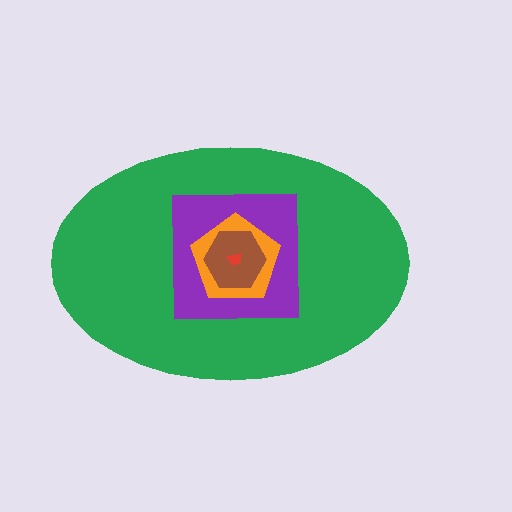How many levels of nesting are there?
5.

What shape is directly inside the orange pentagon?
The brown hexagon.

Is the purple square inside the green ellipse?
Yes.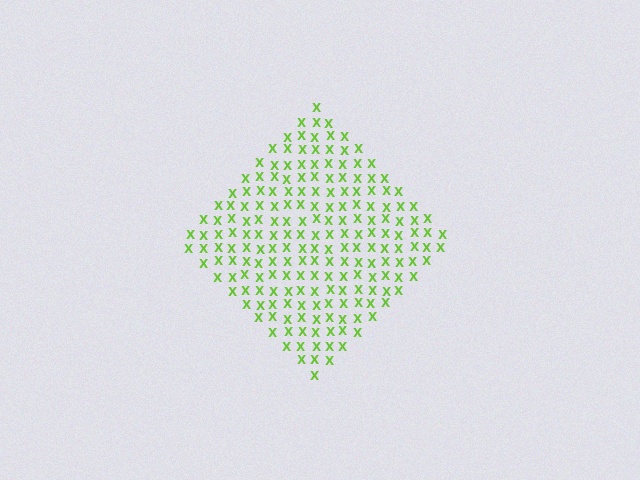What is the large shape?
The large shape is a diamond.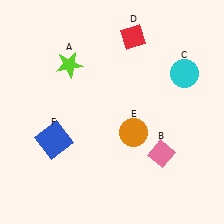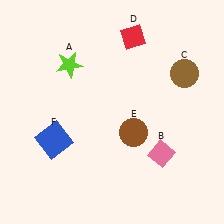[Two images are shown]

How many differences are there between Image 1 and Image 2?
There are 2 differences between the two images.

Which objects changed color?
C changed from cyan to brown. E changed from orange to brown.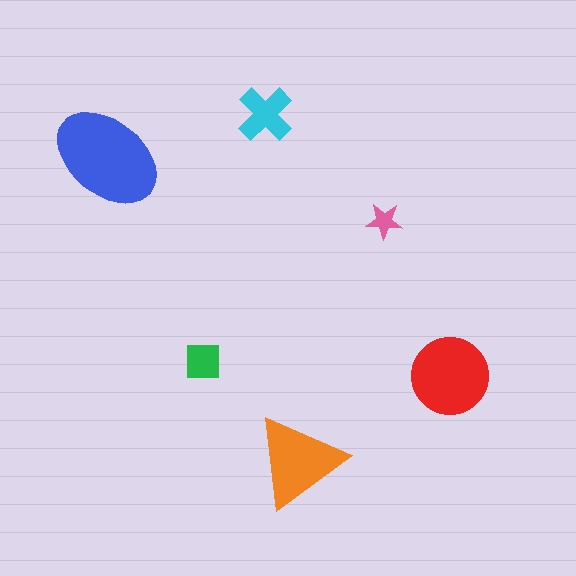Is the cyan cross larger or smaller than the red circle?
Smaller.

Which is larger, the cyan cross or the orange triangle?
The orange triangle.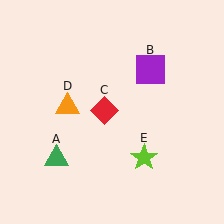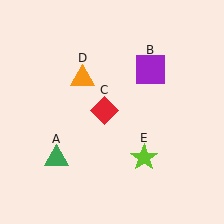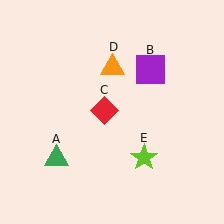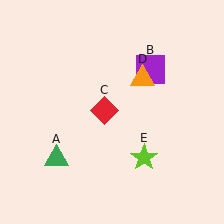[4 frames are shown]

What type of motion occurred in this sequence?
The orange triangle (object D) rotated clockwise around the center of the scene.